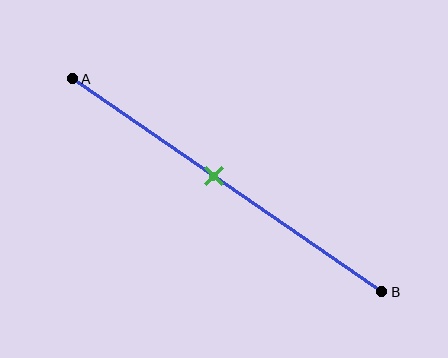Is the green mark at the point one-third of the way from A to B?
No, the mark is at about 45% from A, not at the 33% one-third point.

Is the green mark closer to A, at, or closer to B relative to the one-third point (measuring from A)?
The green mark is closer to point B than the one-third point of segment AB.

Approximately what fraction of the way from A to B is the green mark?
The green mark is approximately 45% of the way from A to B.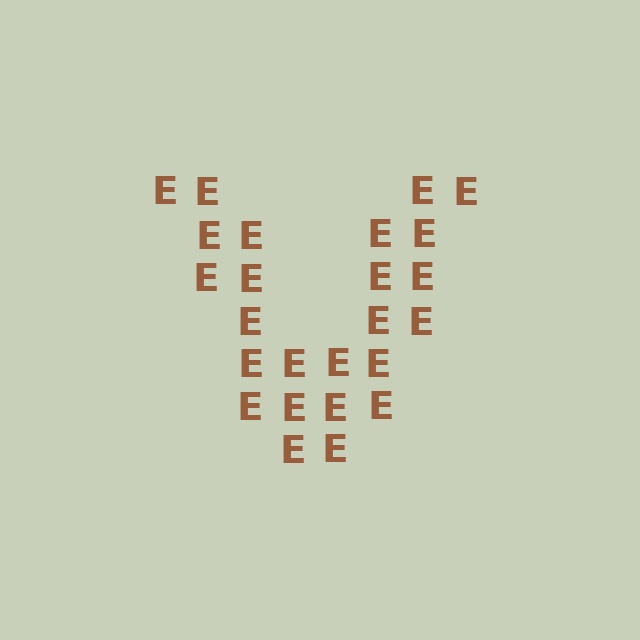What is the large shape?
The large shape is the letter V.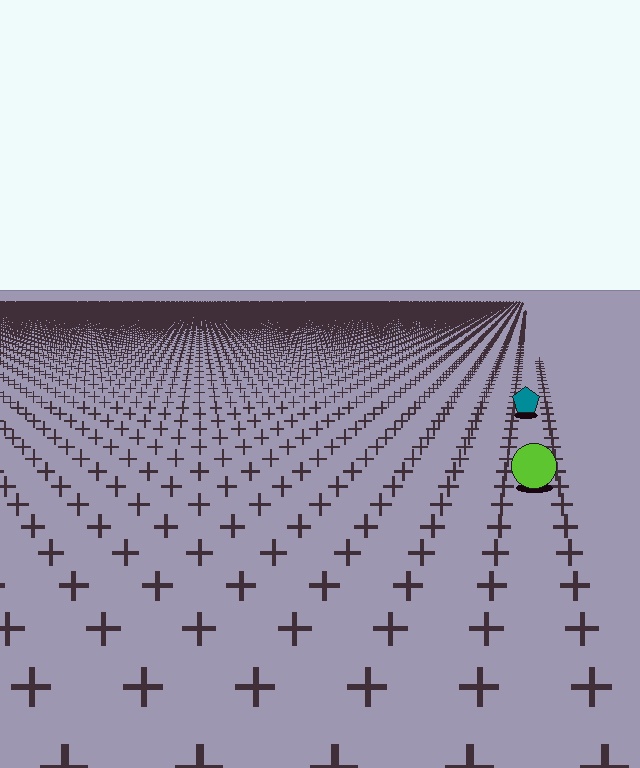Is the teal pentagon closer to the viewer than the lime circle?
No. The lime circle is closer — you can tell from the texture gradient: the ground texture is coarser near it.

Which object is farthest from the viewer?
The teal pentagon is farthest from the viewer. It appears smaller and the ground texture around it is denser.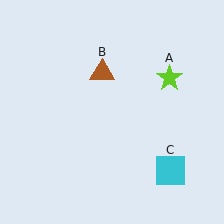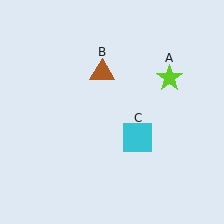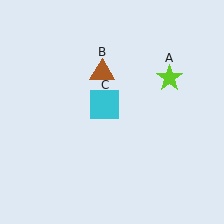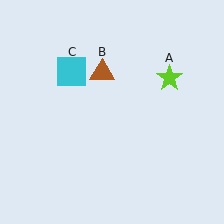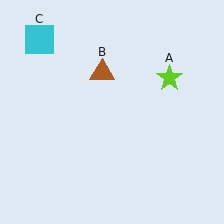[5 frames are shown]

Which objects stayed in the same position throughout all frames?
Lime star (object A) and brown triangle (object B) remained stationary.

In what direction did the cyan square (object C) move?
The cyan square (object C) moved up and to the left.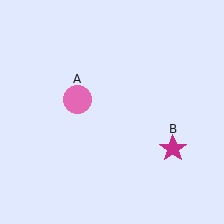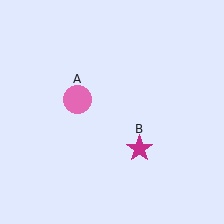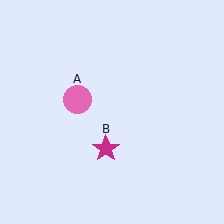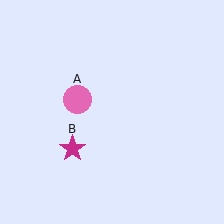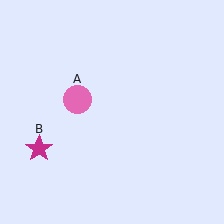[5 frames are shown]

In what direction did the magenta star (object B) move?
The magenta star (object B) moved left.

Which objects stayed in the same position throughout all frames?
Pink circle (object A) remained stationary.